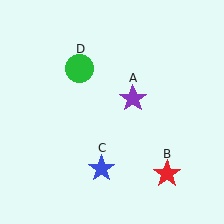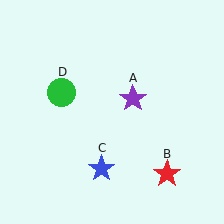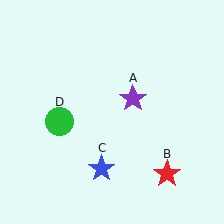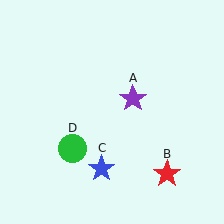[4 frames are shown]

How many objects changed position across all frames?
1 object changed position: green circle (object D).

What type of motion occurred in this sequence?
The green circle (object D) rotated counterclockwise around the center of the scene.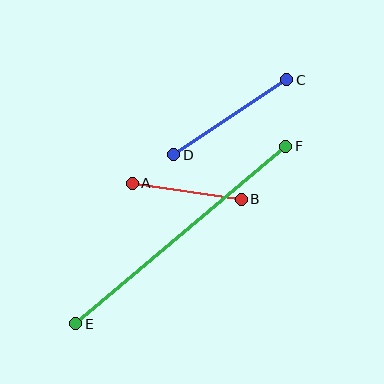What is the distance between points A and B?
The distance is approximately 110 pixels.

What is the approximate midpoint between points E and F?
The midpoint is at approximately (181, 235) pixels.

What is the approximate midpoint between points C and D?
The midpoint is at approximately (230, 117) pixels.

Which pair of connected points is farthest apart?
Points E and F are farthest apart.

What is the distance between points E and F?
The distance is approximately 275 pixels.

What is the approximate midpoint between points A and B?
The midpoint is at approximately (187, 191) pixels.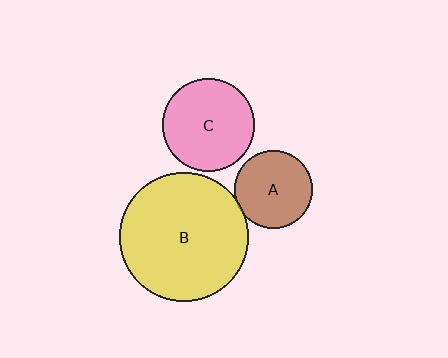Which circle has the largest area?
Circle B (yellow).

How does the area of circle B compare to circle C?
Approximately 1.9 times.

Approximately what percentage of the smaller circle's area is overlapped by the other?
Approximately 5%.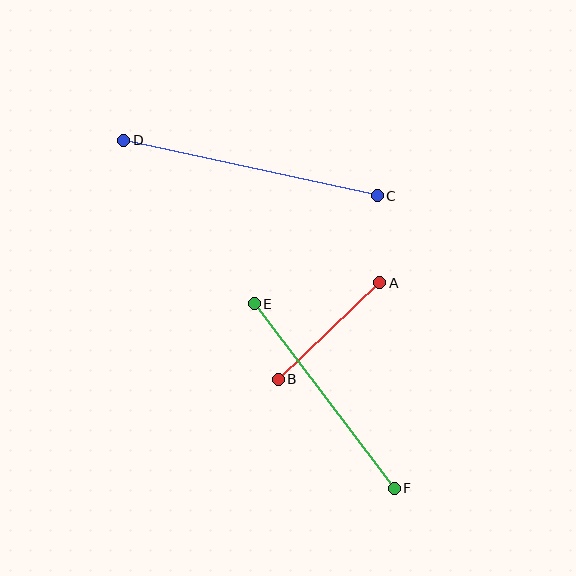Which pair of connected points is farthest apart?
Points C and D are farthest apart.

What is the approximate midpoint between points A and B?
The midpoint is at approximately (329, 331) pixels.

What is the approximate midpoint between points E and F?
The midpoint is at approximately (324, 396) pixels.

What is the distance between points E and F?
The distance is approximately 232 pixels.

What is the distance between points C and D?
The distance is approximately 260 pixels.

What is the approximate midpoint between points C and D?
The midpoint is at approximately (250, 168) pixels.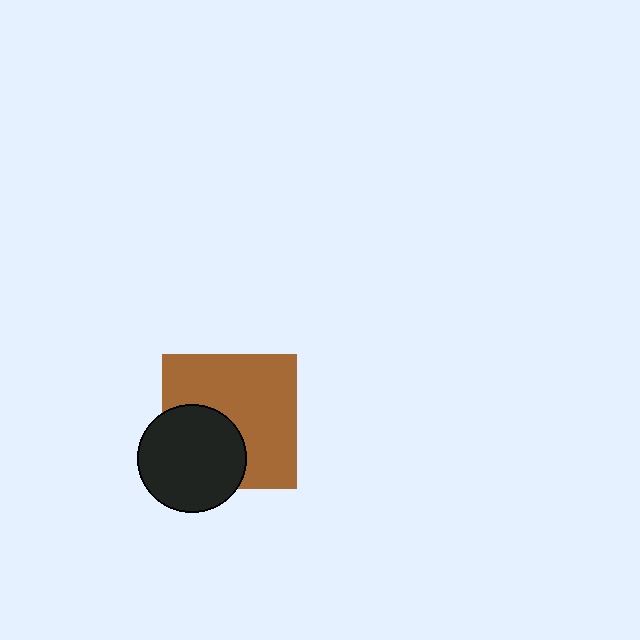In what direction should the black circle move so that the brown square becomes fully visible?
The black circle should move toward the lower-left. That is the shortest direction to clear the overlap and leave the brown square fully visible.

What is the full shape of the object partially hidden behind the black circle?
The partially hidden object is a brown square.